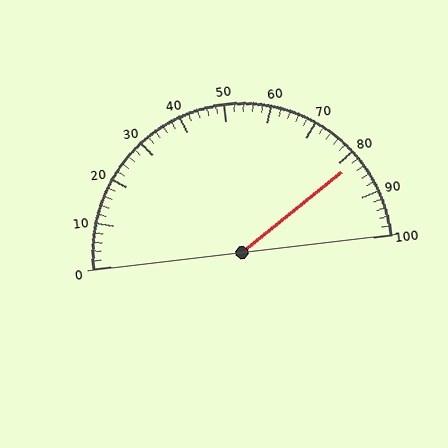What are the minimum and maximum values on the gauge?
The gauge ranges from 0 to 100.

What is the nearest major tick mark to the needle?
The nearest major tick mark is 80.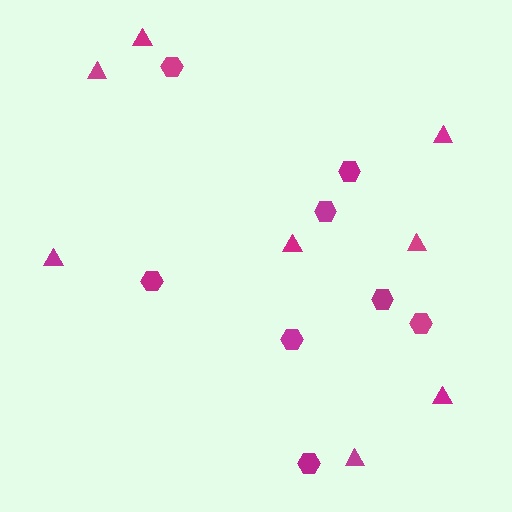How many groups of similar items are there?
There are 2 groups: one group of hexagons (8) and one group of triangles (8).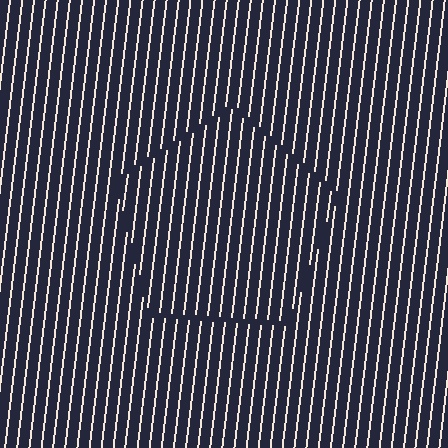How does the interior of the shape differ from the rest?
The interior of the shape contains the same grating, shifted by half a period — the contour is defined by the phase discontinuity where line-ends from the inner and outer gratings abut.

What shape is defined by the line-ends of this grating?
An illusory pentagon. The interior of the shape contains the same grating, shifted by half a period — the contour is defined by the phase discontinuity where line-ends from the inner and outer gratings abut.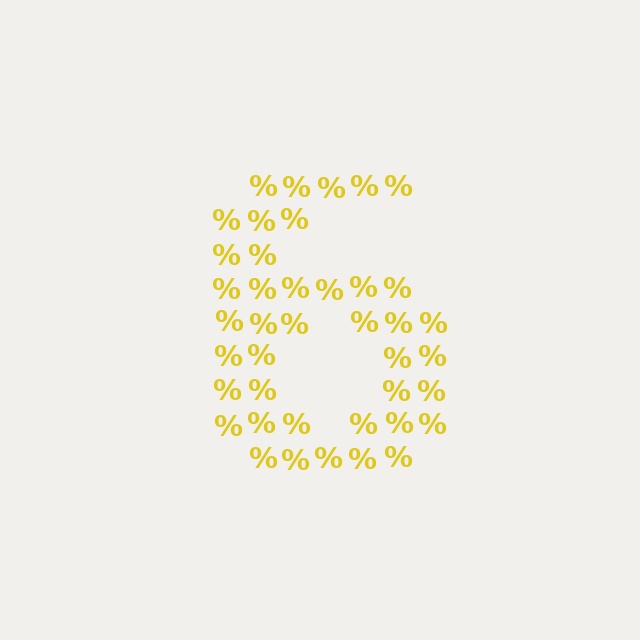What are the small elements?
The small elements are percent signs.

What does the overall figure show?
The overall figure shows the digit 6.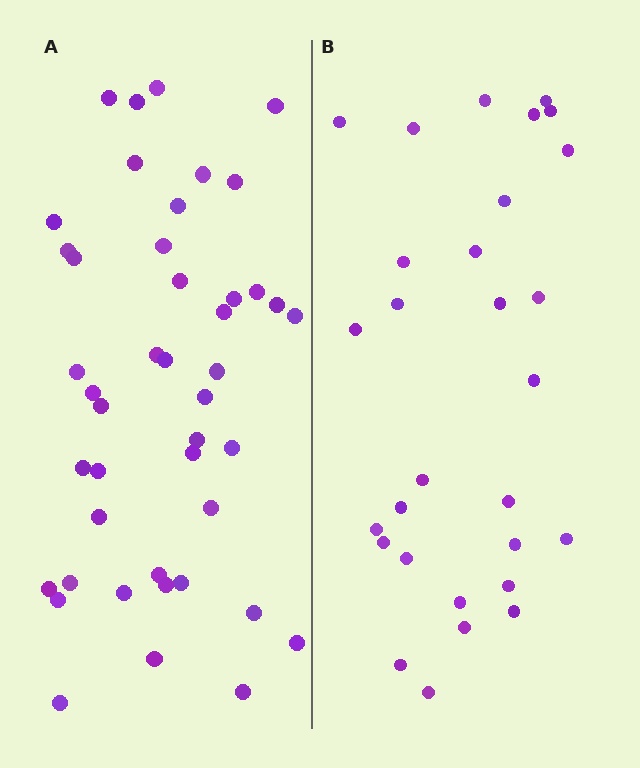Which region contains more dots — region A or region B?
Region A (the left region) has more dots.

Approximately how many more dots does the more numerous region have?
Region A has approximately 15 more dots than region B.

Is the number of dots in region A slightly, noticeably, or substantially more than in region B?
Region A has substantially more. The ratio is roughly 1.5 to 1.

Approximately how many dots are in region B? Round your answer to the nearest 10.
About 30 dots. (The exact count is 29, which rounds to 30.)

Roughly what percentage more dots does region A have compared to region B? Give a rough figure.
About 50% more.